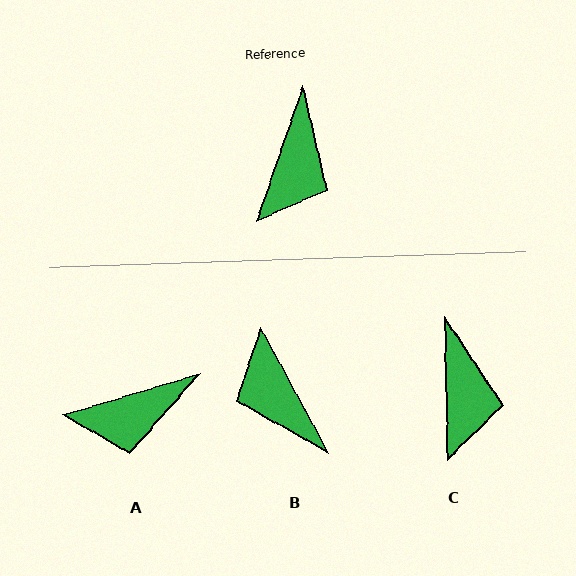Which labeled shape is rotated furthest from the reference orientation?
B, about 132 degrees away.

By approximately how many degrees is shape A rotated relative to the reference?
Approximately 54 degrees clockwise.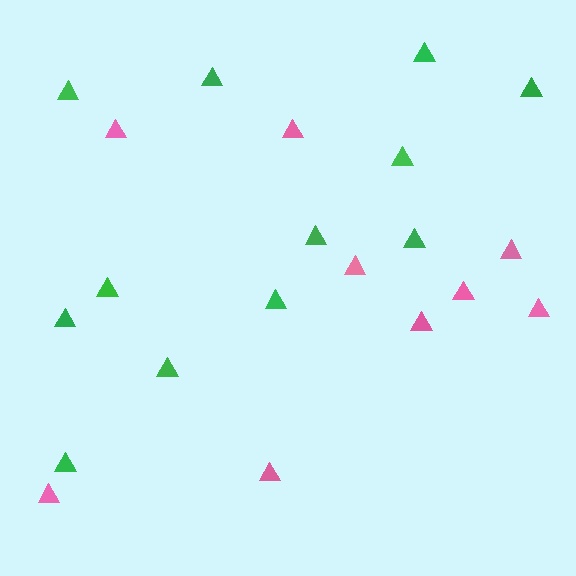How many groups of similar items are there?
There are 2 groups: one group of pink triangles (9) and one group of green triangles (12).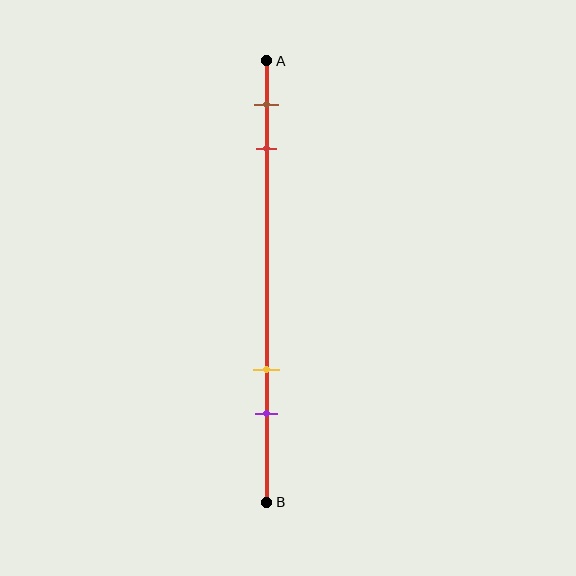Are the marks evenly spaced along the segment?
No, the marks are not evenly spaced.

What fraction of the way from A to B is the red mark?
The red mark is approximately 20% (0.2) of the way from A to B.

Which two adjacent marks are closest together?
The brown and red marks are the closest adjacent pair.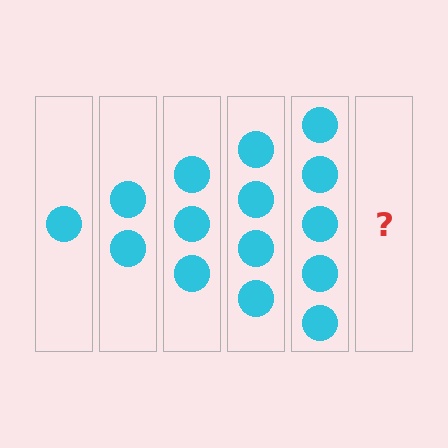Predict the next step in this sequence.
The next step is 6 circles.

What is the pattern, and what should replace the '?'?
The pattern is that each step adds one more circle. The '?' should be 6 circles.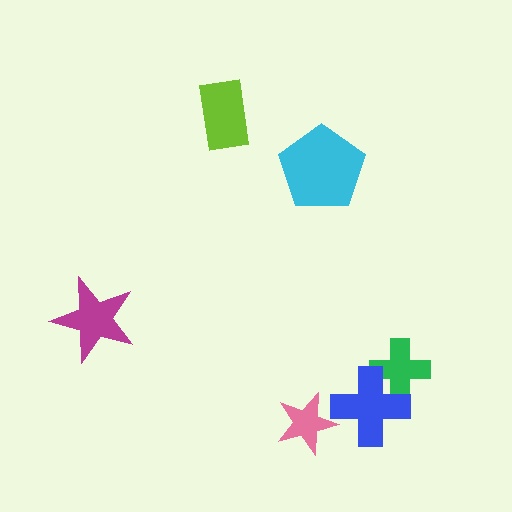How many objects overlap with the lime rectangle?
0 objects overlap with the lime rectangle.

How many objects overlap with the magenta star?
0 objects overlap with the magenta star.